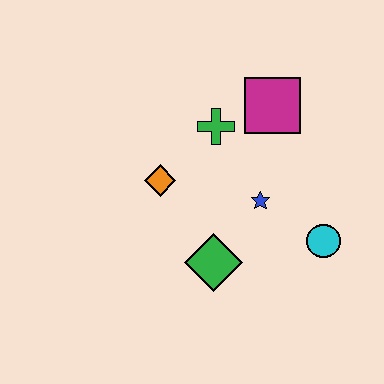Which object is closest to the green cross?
The magenta square is closest to the green cross.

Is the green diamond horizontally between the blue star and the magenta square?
No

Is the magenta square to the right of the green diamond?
Yes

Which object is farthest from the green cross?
The cyan circle is farthest from the green cross.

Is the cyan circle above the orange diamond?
No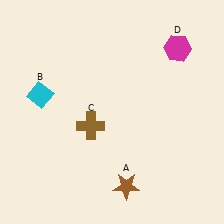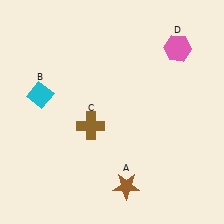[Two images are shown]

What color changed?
The hexagon (D) changed from magenta in Image 1 to pink in Image 2.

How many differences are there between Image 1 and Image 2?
There is 1 difference between the two images.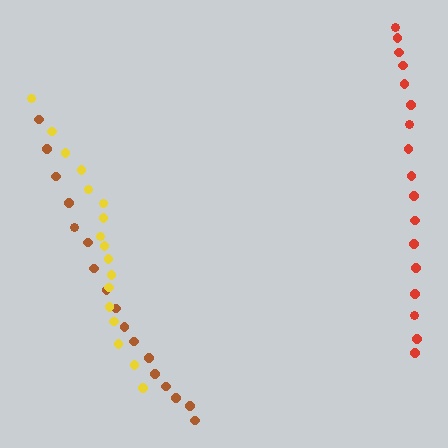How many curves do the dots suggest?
There are 3 distinct paths.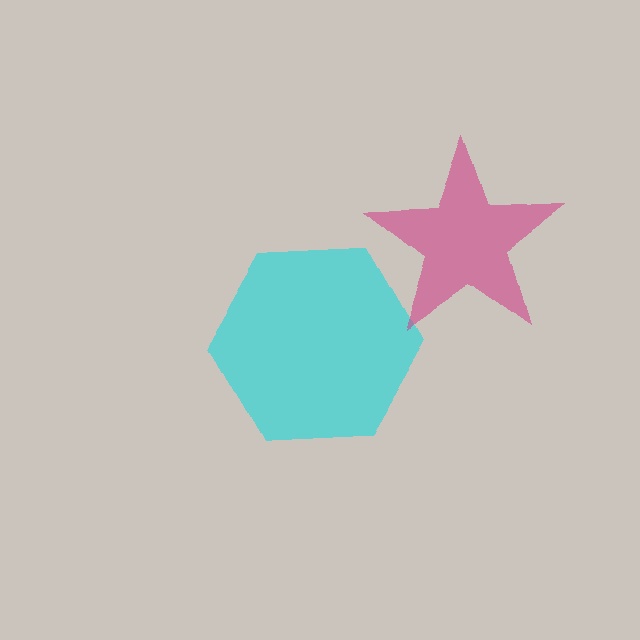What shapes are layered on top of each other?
The layered shapes are: a cyan hexagon, a magenta star.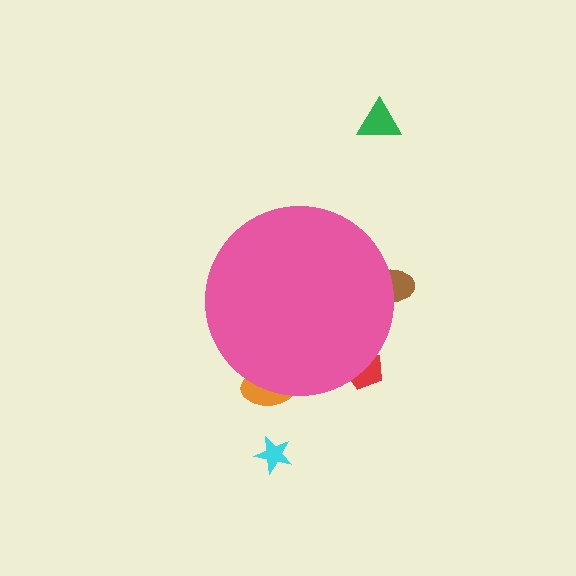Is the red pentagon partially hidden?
Yes, the red pentagon is partially hidden behind the pink circle.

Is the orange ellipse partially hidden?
Yes, the orange ellipse is partially hidden behind the pink circle.